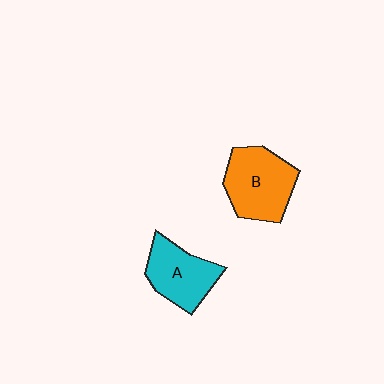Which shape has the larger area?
Shape B (orange).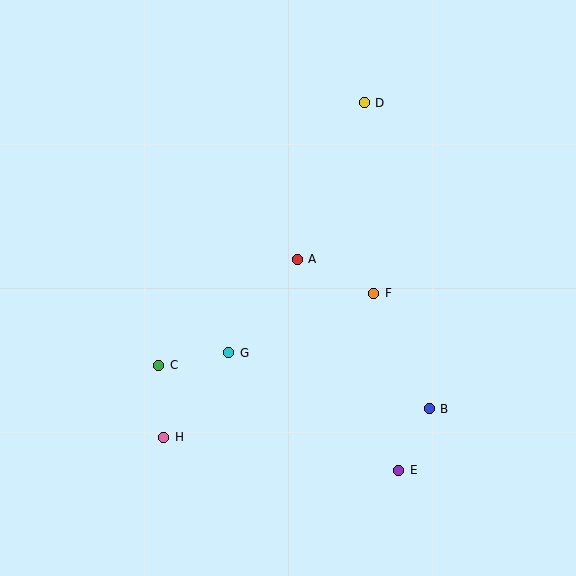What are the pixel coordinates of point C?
Point C is at (159, 365).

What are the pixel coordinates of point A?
Point A is at (297, 259).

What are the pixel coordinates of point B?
Point B is at (429, 409).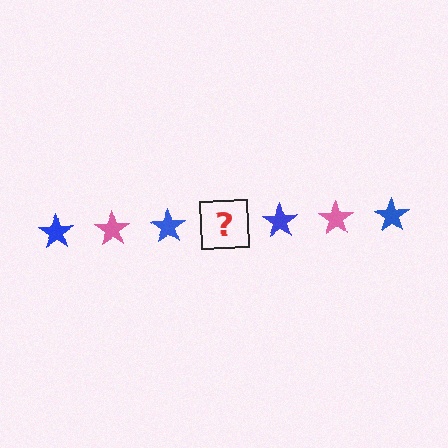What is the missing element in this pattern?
The missing element is a pink star.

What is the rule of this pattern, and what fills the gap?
The rule is that the pattern cycles through blue, pink stars. The gap should be filled with a pink star.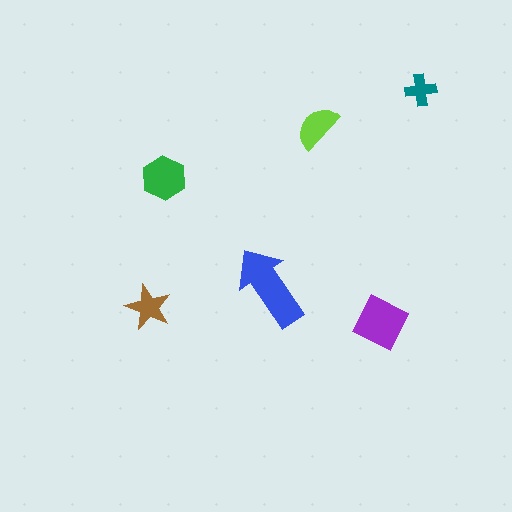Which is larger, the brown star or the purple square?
The purple square.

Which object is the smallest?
The teal cross.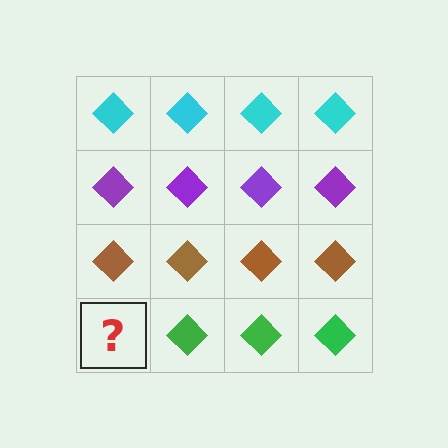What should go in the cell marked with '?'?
The missing cell should contain a green diamond.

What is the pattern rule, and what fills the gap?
The rule is that each row has a consistent color. The gap should be filled with a green diamond.